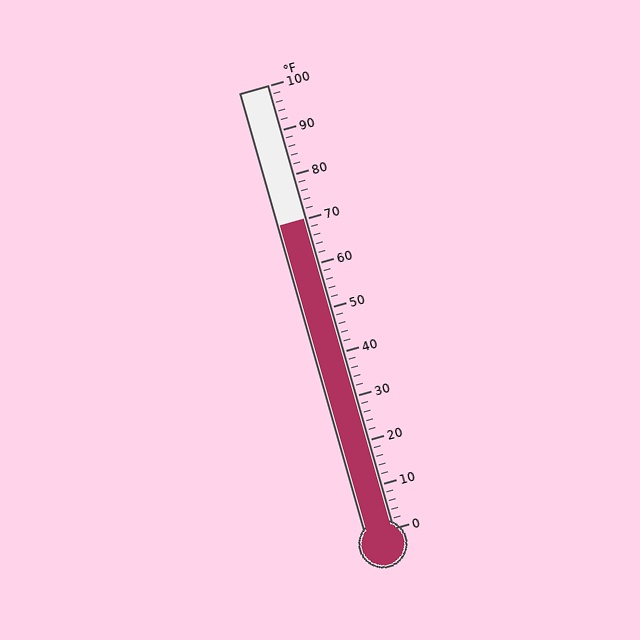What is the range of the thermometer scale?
The thermometer scale ranges from 0°F to 100°F.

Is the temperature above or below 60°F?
The temperature is above 60°F.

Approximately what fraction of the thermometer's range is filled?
The thermometer is filled to approximately 70% of its range.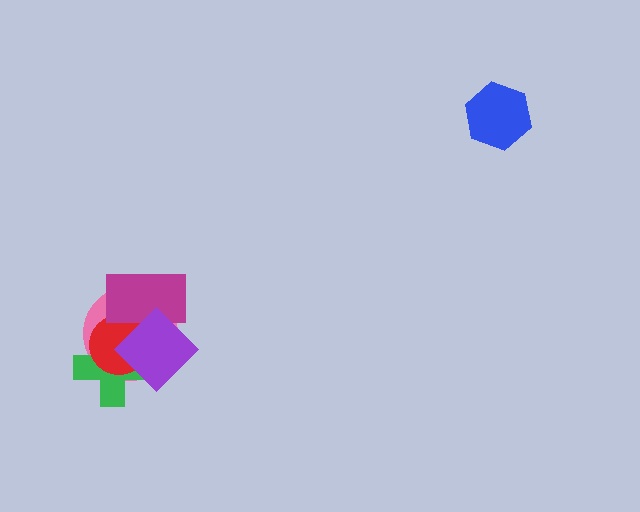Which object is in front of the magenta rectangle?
The purple diamond is in front of the magenta rectangle.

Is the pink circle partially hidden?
Yes, it is partially covered by another shape.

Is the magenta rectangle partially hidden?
Yes, it is partially covered by another shape.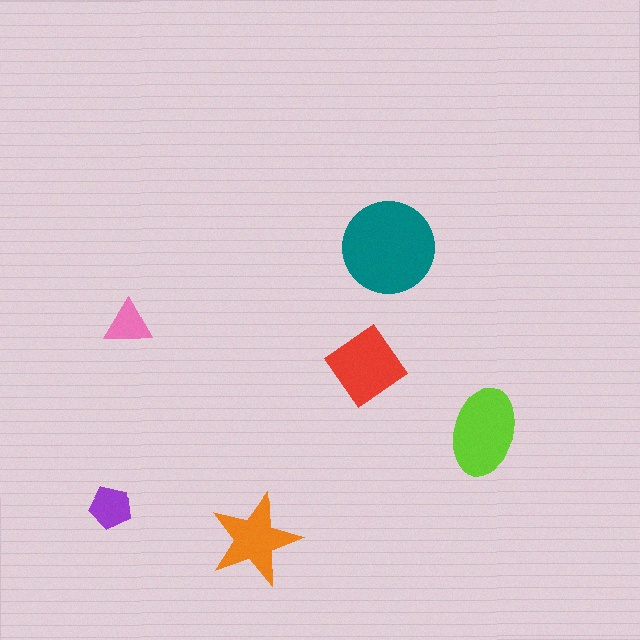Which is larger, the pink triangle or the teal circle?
The teal circle.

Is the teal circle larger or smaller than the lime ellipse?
Larger.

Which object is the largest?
The teal circle.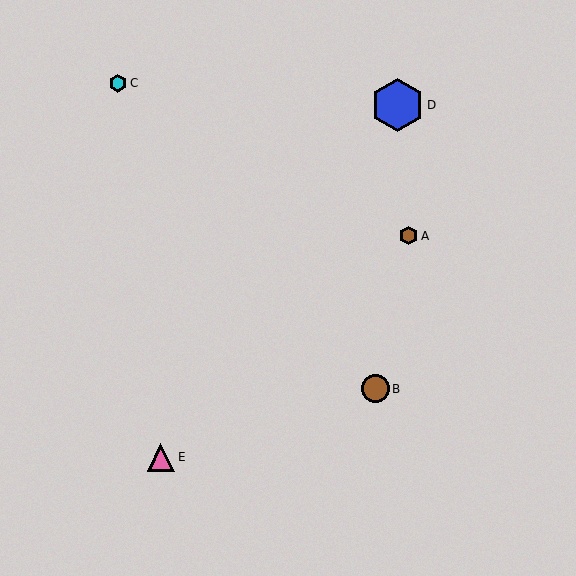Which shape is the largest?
The blue hexagon (labeled D) is the largest.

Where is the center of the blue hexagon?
The center of the blue hexagon is at (398, 105).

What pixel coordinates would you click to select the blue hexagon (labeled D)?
Click at (398, 105) to select the blue hexagon D.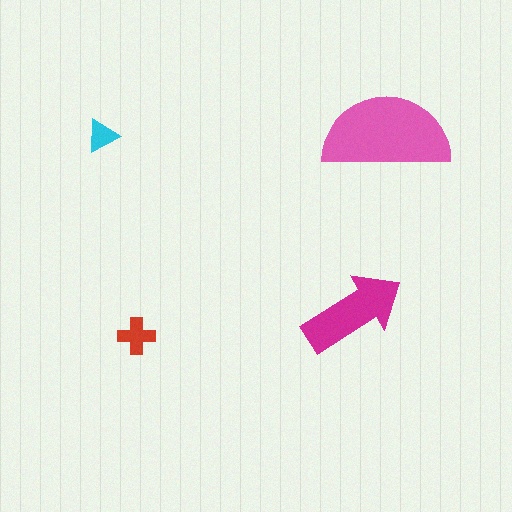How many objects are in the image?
There are 4 objects in the image.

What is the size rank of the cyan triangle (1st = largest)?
4th.